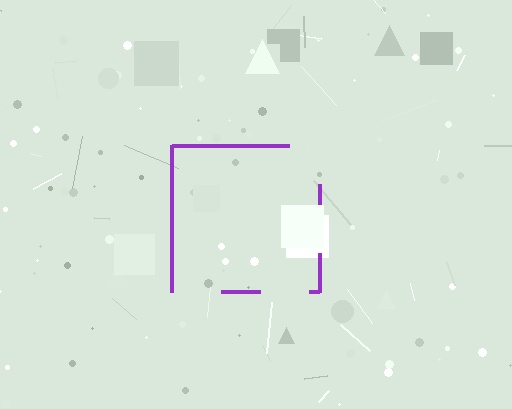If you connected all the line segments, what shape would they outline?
They would outline a square.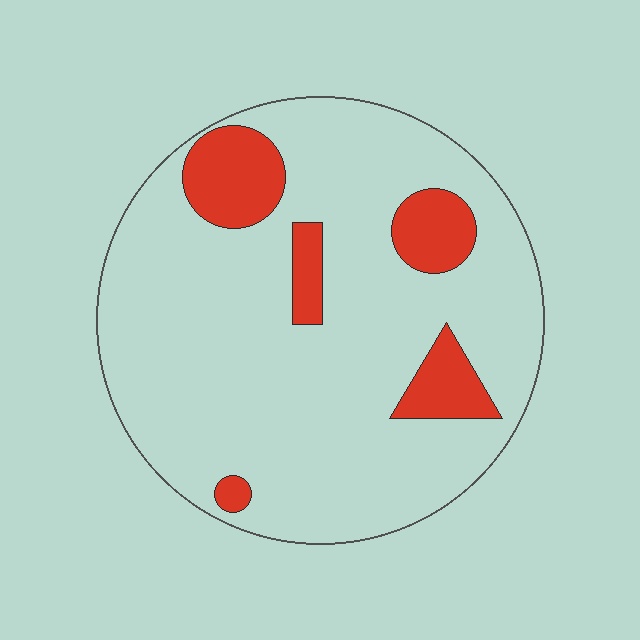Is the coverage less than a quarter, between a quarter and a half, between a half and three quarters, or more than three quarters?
Less than a quarter.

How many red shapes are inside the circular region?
5.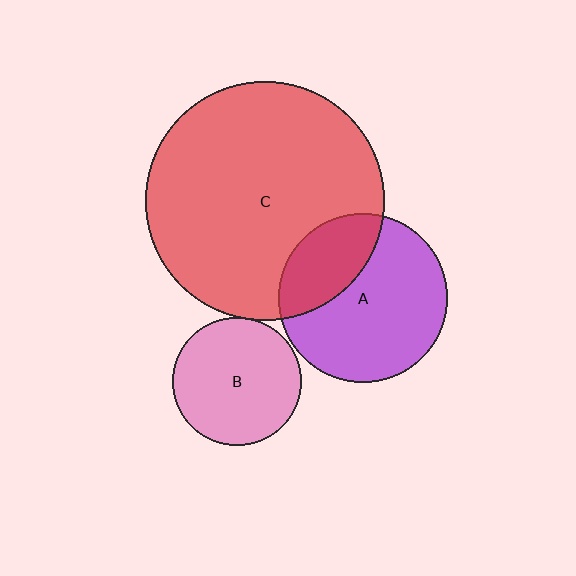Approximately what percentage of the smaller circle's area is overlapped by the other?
Approximately 30%.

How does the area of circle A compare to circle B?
Approximately 1.7 times.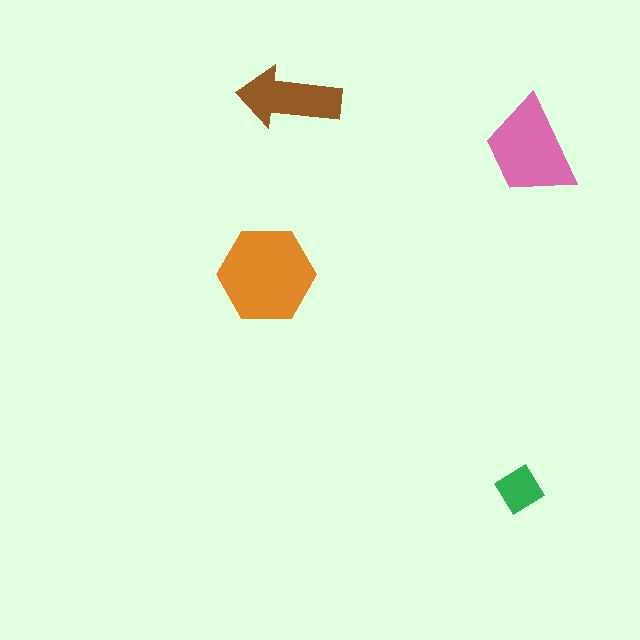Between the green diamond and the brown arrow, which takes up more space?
The brown arrow.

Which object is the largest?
The orange hexagon.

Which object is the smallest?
The green diamond.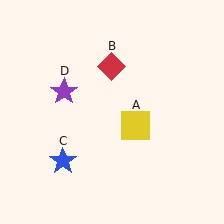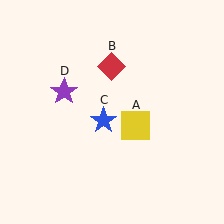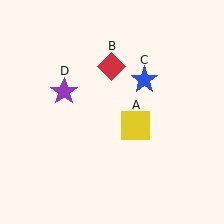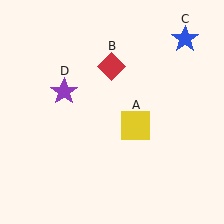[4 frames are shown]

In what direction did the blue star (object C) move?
The blue star (object C) moved up and to the right.